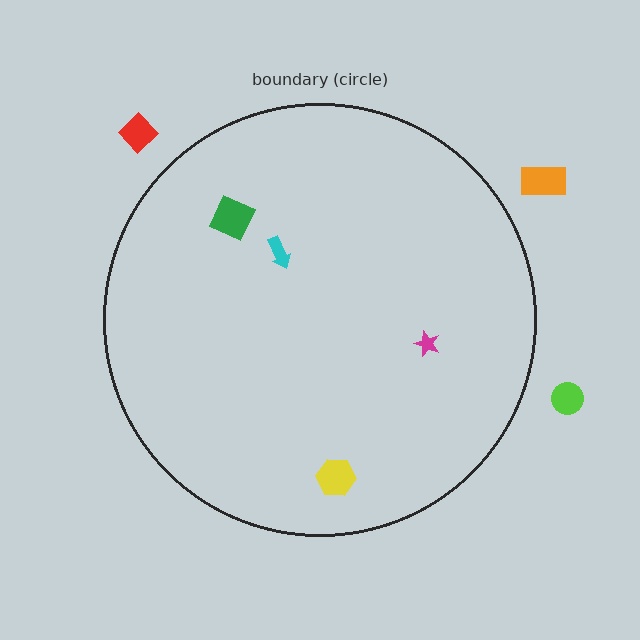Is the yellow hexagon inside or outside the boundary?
Inside.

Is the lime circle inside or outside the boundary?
Outside.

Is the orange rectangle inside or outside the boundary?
Outside.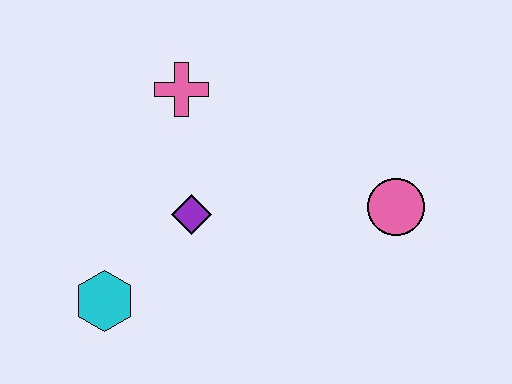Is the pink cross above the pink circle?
Yes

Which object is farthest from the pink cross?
The pink circle is farthest from the pink cross.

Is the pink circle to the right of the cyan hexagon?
Yes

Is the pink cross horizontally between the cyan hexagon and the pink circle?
Yes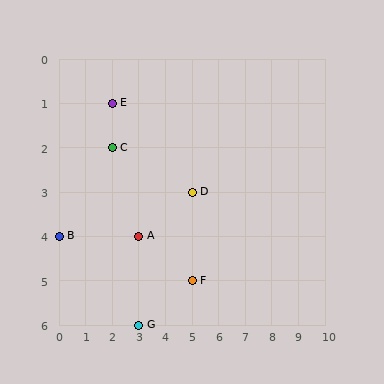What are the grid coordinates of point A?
Point A is at grid coordinates (3, 4).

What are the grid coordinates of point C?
Point C is at grid coordinates (2, 2).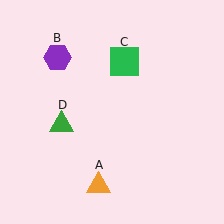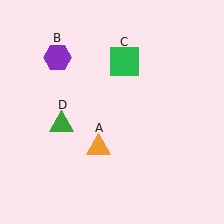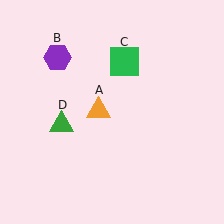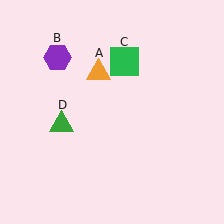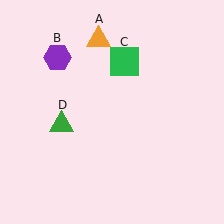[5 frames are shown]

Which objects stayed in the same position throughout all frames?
Purple hexagon (object B) and green square (object C) and green triangle (object D) remained stationary.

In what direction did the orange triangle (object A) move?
The orange triangle (object A) moved up.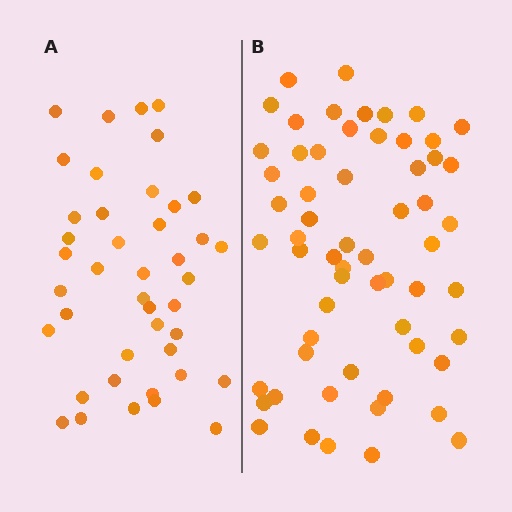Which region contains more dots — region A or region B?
Region B (the right region) has more dots.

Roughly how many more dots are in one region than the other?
Region B has approximately 20 more dots than region A.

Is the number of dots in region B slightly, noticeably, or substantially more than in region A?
Region B has noticeably more, but not dramatically so. The ratio is roughly 1.4 to 1.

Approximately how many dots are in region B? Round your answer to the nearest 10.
About 60 dots.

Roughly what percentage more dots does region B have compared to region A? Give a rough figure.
About 45% more.